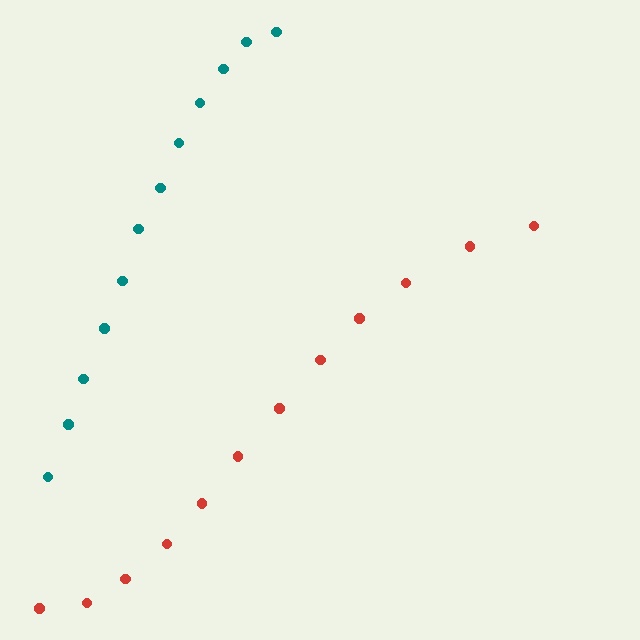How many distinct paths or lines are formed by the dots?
There are 2 distinct paths.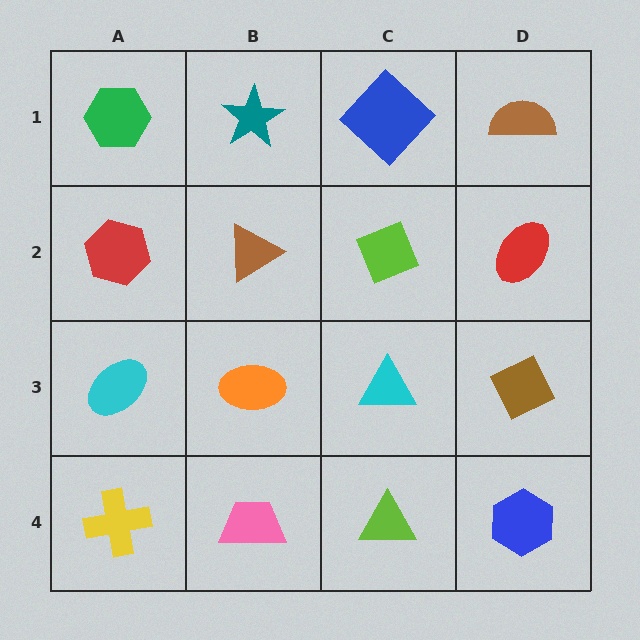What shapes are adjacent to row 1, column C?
A lime diamond (row 2, column C), a teal star (row 1, column B), a brown semicircle (row 1, column D).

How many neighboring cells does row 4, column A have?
2.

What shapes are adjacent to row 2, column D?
A brown semicircle (row 1, column D), a brown diamond (row 3, column D), a lime diamond (row 2, column C).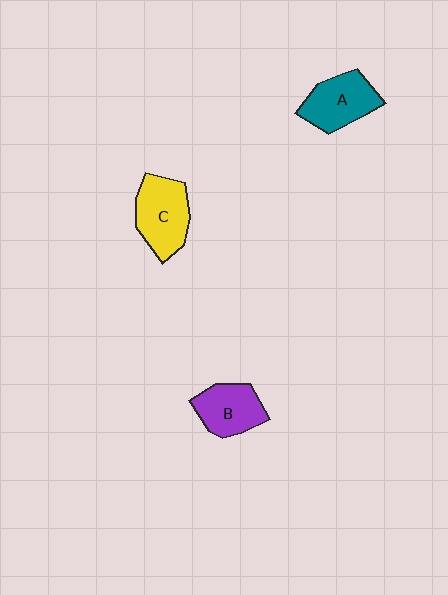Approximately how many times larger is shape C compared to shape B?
Approximately 1.2 times.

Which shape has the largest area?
Shape C (yellow).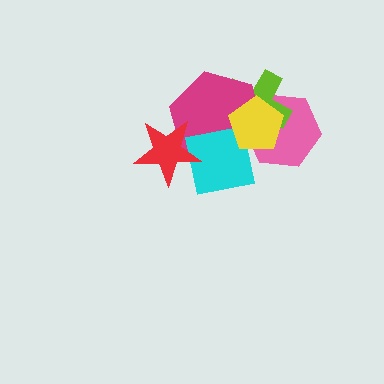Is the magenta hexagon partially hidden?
Yes, it is partially covered by another shape.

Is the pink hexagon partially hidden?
Yes, it is partially covered by another shape.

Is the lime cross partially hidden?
Yes, it is partially covered by another shape.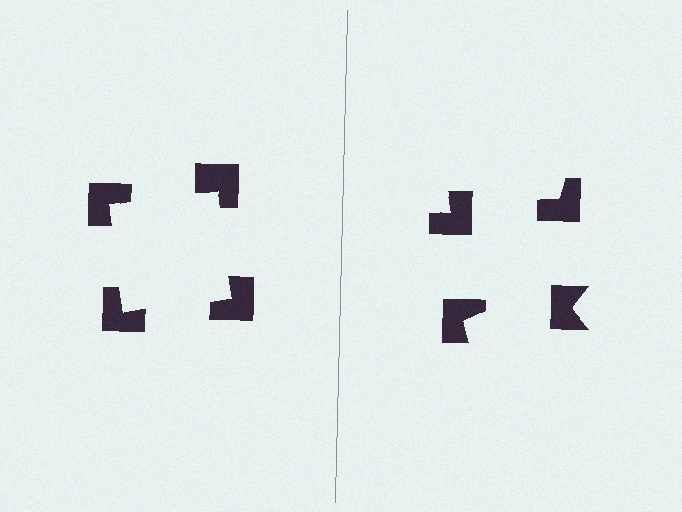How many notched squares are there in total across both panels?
8 — 4 on each side.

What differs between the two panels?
The notched squares are positioned identically on both sides; only the wedge orientations differ. On the left they align to a square; on the right they are misaligned.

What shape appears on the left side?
An illusory square.